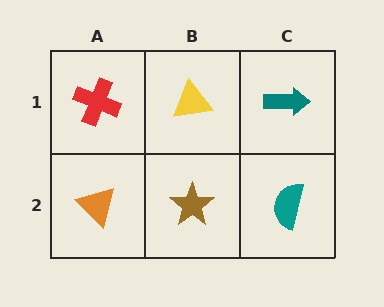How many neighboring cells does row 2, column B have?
3.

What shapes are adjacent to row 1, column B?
A brown star (row 2, column B), a red cross (row 1, column A), a teal arrow (row 1, column C).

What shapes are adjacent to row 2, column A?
A red cross (row 1, column A), a brown star (row 2, column B).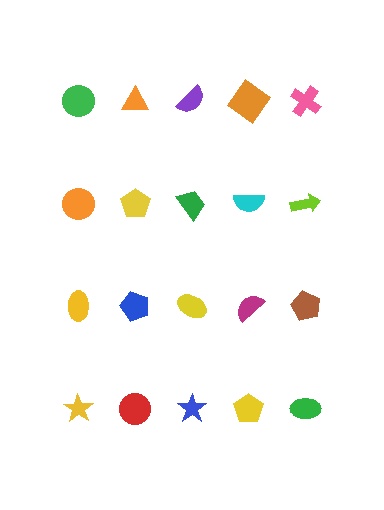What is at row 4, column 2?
A red circle.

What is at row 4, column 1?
A yellow star.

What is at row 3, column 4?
A magenta semicircle.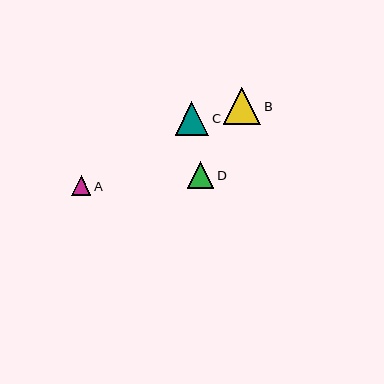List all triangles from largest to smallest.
From largest to smallest: B, C, D, A.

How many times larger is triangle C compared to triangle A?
Triangle C is approximately 1.7 times the size of triangle A.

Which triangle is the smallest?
Triangle A is the smallest with a size of approximately 20 pixels.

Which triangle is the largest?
Triangle B is the largest with a size of approximately 37 pixels.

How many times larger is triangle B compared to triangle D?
Triangle B is approximately 1.4 times the size of triangle D.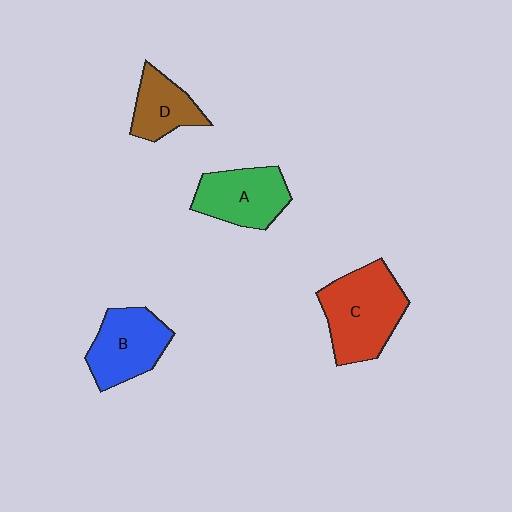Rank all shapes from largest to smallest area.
From largest to smallest: C (red), B (blue), A (green), D (brown).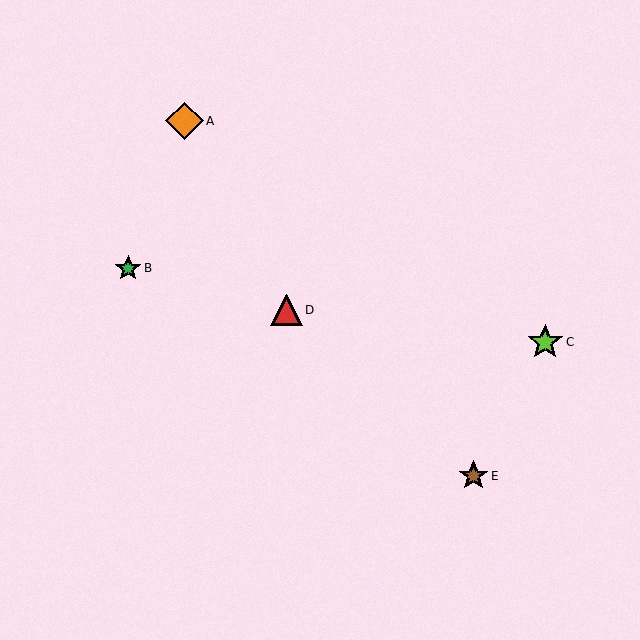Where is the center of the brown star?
The center of the brown star is at (474, 475).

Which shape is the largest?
The orange diamond (labeled A) is the largest.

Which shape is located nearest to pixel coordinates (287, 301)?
The red triangle (labeled D) at (286, 310) is nearest to that location.